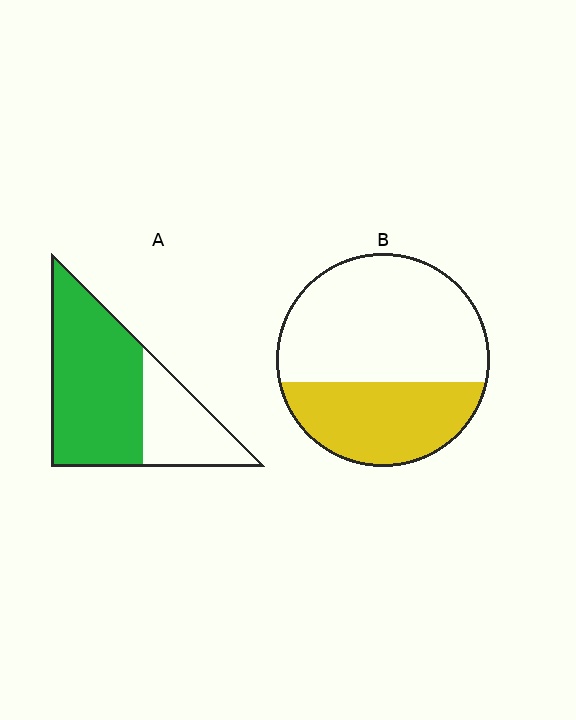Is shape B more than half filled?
No.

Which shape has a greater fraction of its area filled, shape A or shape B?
Shape A.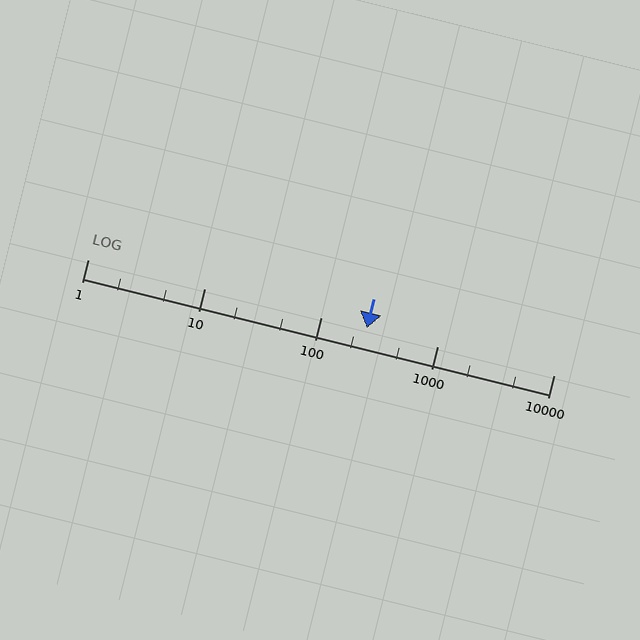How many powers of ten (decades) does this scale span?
The scale spans 4 decades, from 1 to 10000.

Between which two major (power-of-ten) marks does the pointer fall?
The pointer is between 100 and 1000.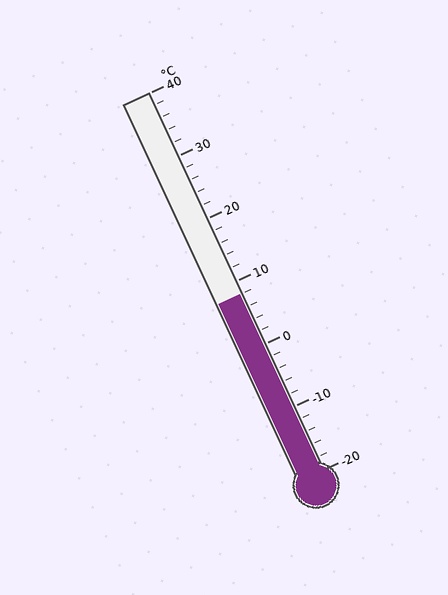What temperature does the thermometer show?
The thermometer shows approximately 8°C.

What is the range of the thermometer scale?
The thermometer scale ranges from -20°C to 40°C.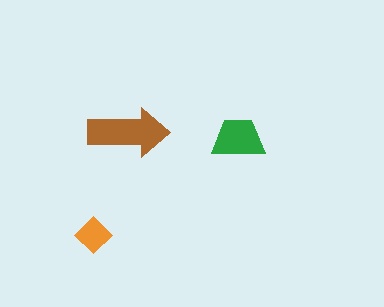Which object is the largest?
The brown arrow.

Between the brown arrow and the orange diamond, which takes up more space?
The brown arrow.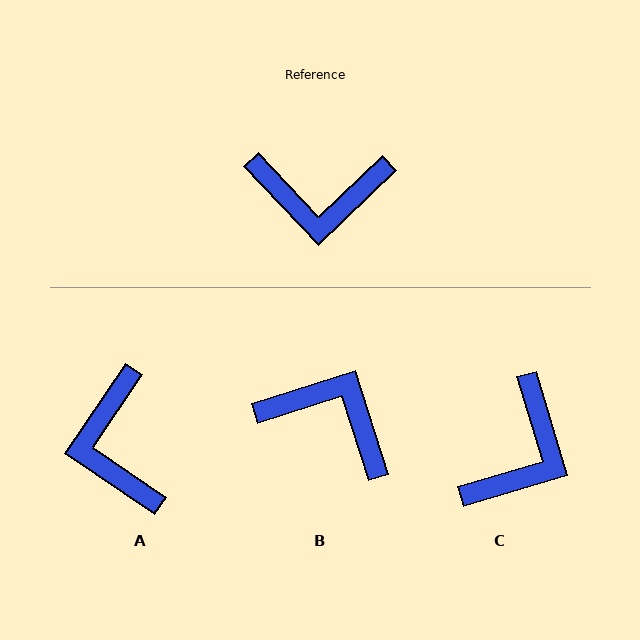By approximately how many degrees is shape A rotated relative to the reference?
Approximately 78 degrees clockwise.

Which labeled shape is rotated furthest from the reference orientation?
B, about 154 degrees away.